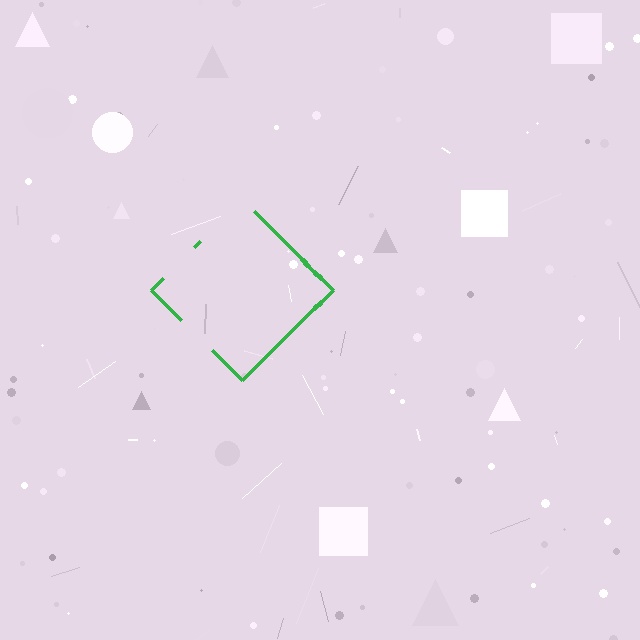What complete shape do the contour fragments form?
The contour fragments form a diamond.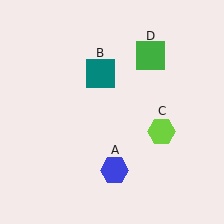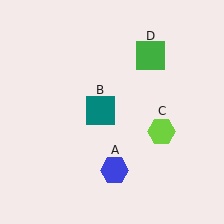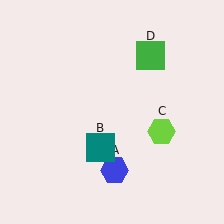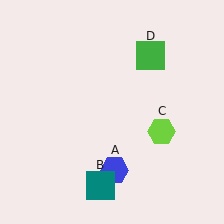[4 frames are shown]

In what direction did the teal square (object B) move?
The teal square (object B) moved down.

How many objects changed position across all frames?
1 object changed position: teal square (object B).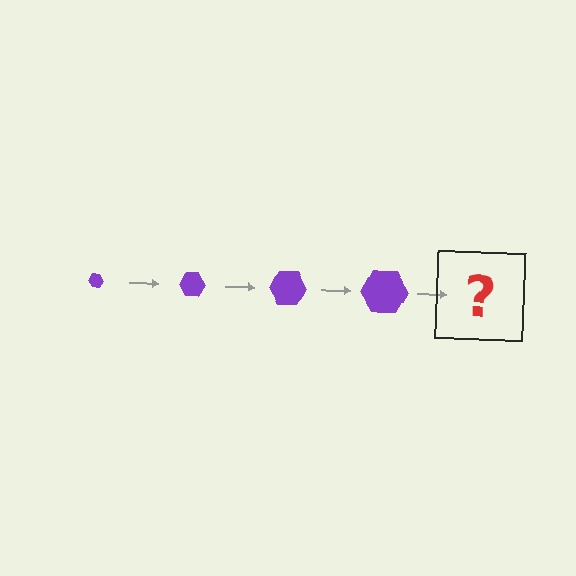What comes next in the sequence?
The next element should be a purple hexagon, larger than the previous one.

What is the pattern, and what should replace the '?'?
The pattern is that the hexagon gets progressively larger each step. The '?' should be a purple hexagon, larger than the previous one.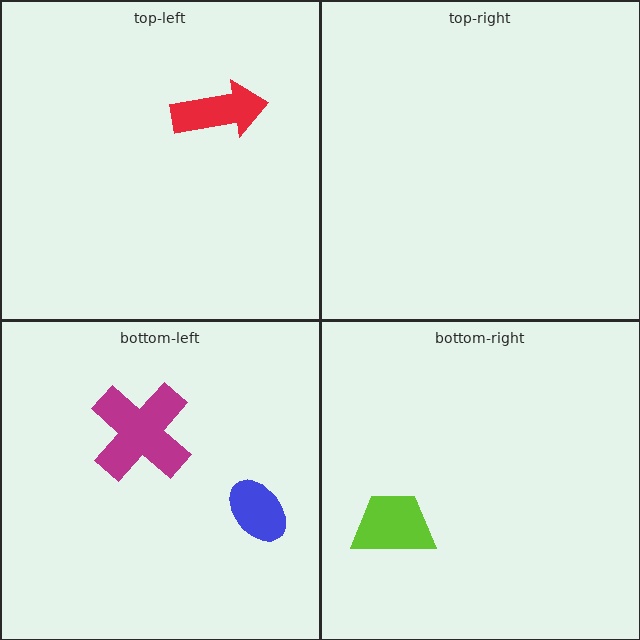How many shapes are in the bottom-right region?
1.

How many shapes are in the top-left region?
1.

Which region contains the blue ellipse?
The bottom-left region.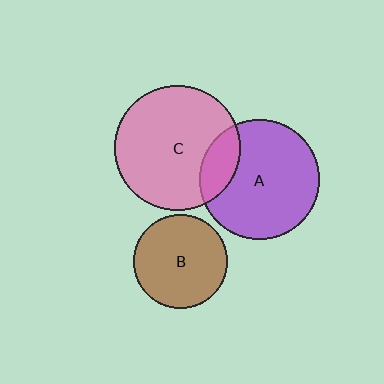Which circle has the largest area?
Circle C (pink).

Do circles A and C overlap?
Yes.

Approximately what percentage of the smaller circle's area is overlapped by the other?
Approximately 20%.